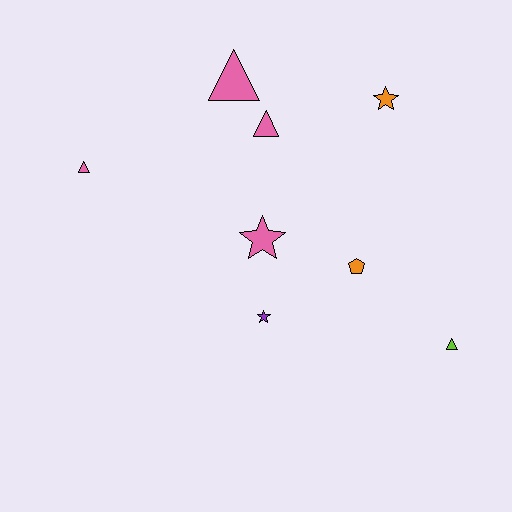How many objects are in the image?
There are 8 objects.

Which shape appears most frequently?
Triangle, with 4 objects.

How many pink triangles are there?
There are 3 pink triangles.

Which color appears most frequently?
Pink, with 4 objects.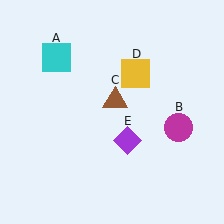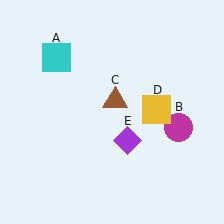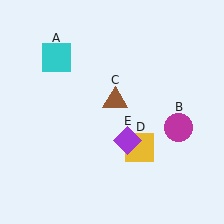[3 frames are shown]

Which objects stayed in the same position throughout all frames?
Cyan square (object A) and magenta circle (object B) and brown triangle (object C) and purple diamond (object E) remained stationary.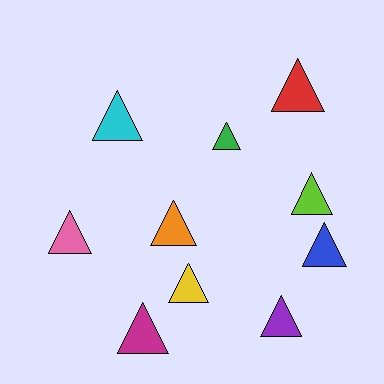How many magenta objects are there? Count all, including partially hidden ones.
There is 1 magenta object.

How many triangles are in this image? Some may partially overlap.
There are 10 triangles.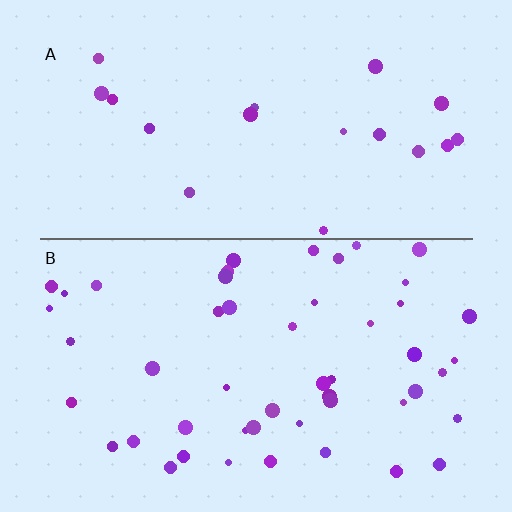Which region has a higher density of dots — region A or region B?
B (the bottom).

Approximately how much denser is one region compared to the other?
Approximately 2.7× — region B over region A.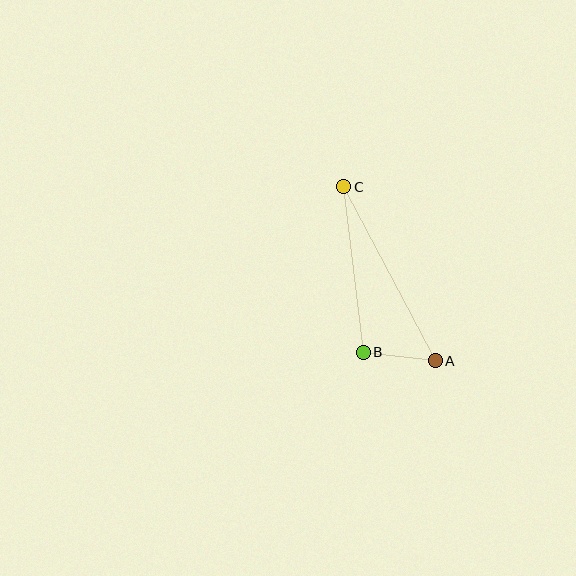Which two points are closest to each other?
Points A and B are closest to each other.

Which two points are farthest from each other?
Points A and C are farthest from each other.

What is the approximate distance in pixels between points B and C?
The distance between B and C is approximately 167 pixels.